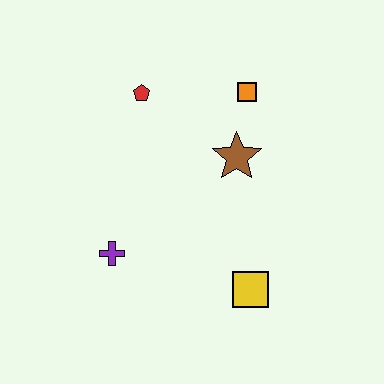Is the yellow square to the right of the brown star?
Yes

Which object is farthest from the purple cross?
The orange square is farthest from the purple cross.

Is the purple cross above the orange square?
No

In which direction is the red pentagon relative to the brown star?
The red pentagon is to the left of the brown star.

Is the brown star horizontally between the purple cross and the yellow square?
Yes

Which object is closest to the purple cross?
The yellow square is closest to the purple cross.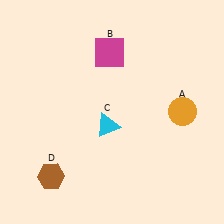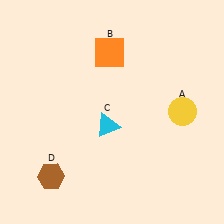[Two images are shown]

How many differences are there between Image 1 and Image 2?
There are 2 differences between the two images.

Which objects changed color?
A changed from orange to yellow. B changed from magenta to orange.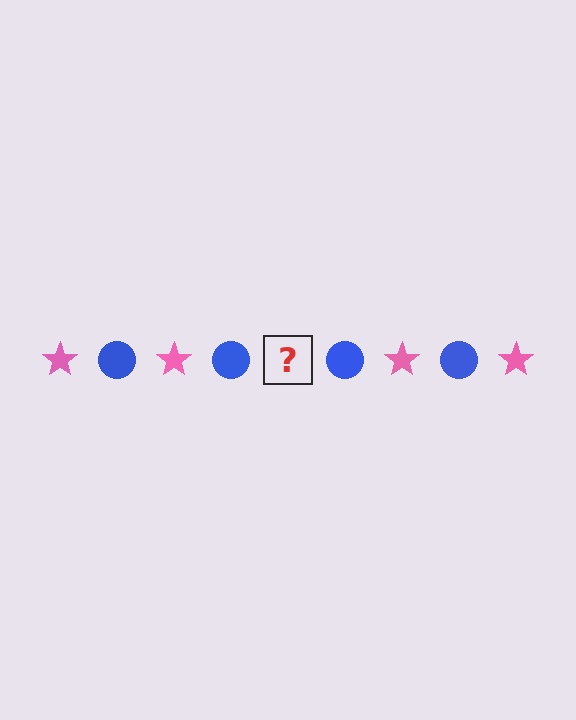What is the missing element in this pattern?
The missing element is a pink star.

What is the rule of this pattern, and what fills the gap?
The rule is that the pattern alternates between pink star and blue circle. The gap should be filled with a pink star.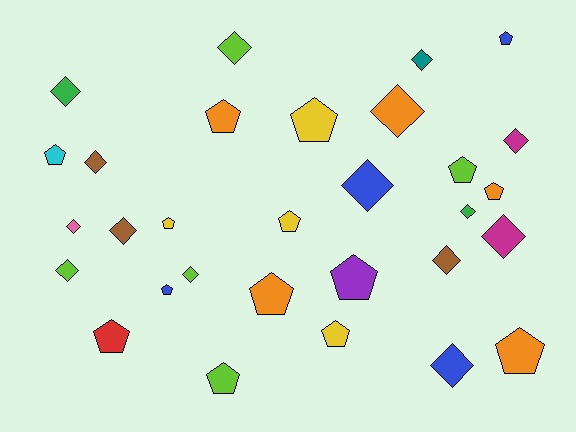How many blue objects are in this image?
There are 4 blue objects.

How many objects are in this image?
There are 30 objects.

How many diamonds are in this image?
There are 15 diamonds.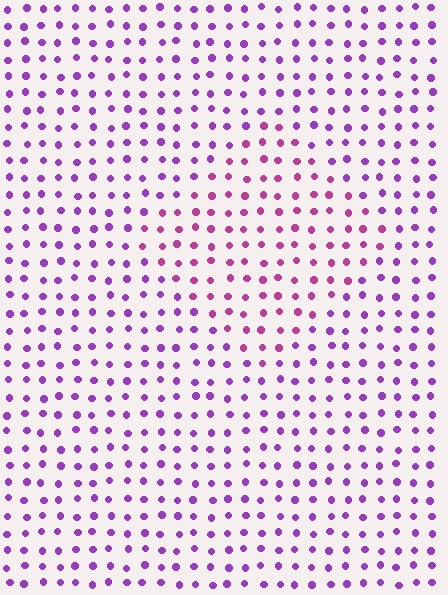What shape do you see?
I see a diamond.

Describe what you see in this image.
The image is filled with small purple elements in a uniform arrangement. A diamond-shaped region is visible where the elements are tinted to a slightly different hue, forming a subtle color boundary.